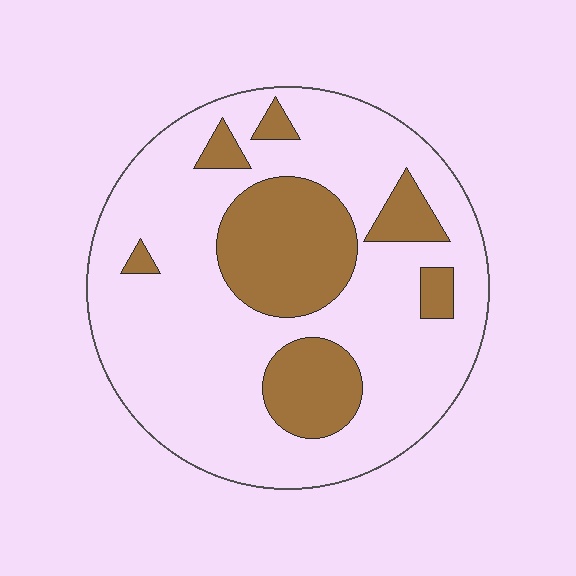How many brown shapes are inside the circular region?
7.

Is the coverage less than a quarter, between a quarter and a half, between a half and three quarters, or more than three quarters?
Between a quarter and a half.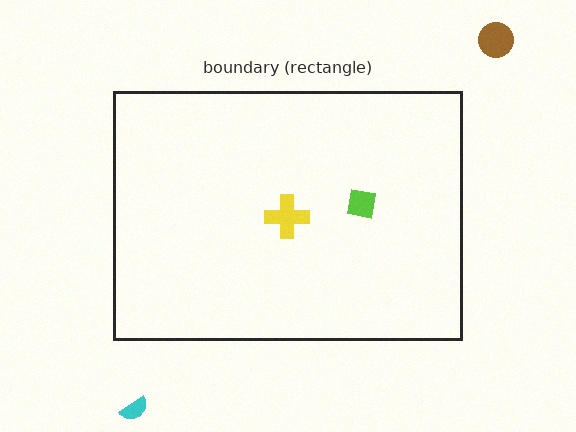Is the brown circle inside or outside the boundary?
Outside.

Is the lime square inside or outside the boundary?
Inside.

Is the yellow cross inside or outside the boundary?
Inside.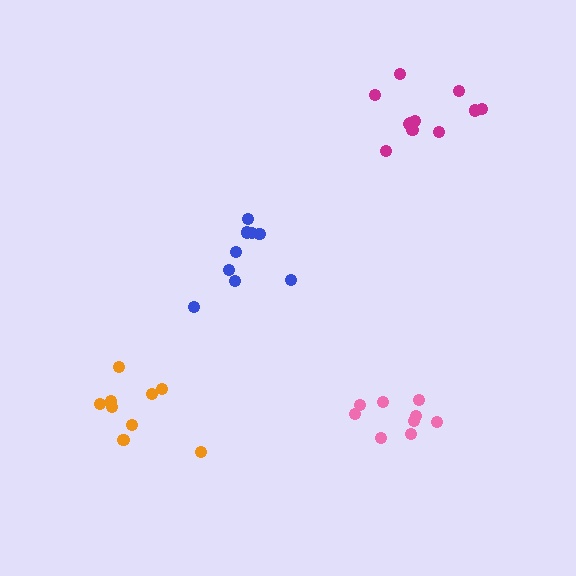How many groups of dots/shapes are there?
There are 4 groups.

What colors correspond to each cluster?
The clusters are colored: pink, orange, magenta, blue.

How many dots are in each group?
Group 1: 9 dots, Group 2: 9 dots, Group 3: 11 dots, Group 4: 9 dots (38 total).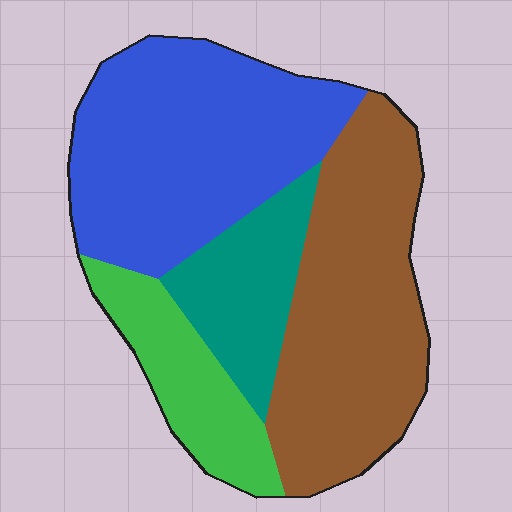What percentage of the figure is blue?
Blue covers roughly 35% of the figure.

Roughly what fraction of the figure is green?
Green takes up about one eighth (1/8) of the figure.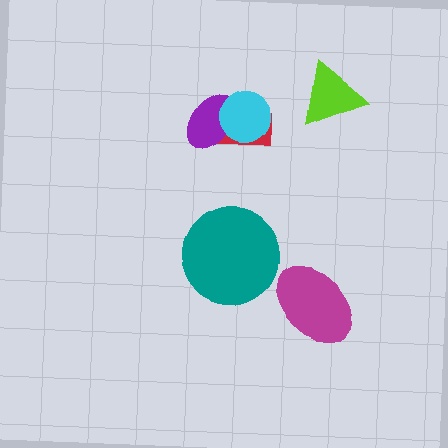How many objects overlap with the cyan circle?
2 objects overlap with the cyan circle.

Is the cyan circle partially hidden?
No, no other shape covers it.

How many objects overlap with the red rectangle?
2 objects overlap with the red rectangle.